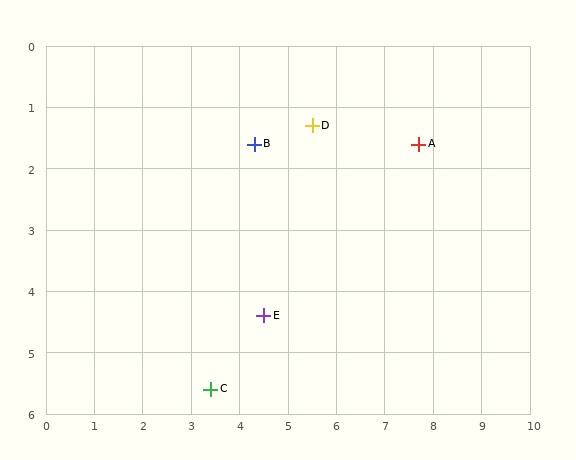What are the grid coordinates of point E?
Point E is at approximately (4.5, 4.4).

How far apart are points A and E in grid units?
Points A and E are about 4.3 grid units apart.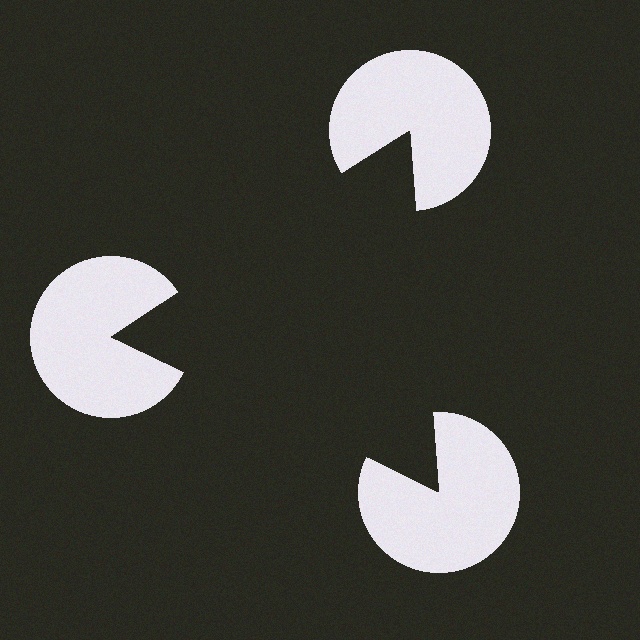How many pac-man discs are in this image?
There are 3 — one at each vertex of the illusory triangle.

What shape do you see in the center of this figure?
An illusory triangle — its edges are inferred from the aligned wedge cuts in the pac-man discs, not physically drawn.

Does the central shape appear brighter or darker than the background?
It typically appears slightly darker than the background, even though no actual brightness change is drawn.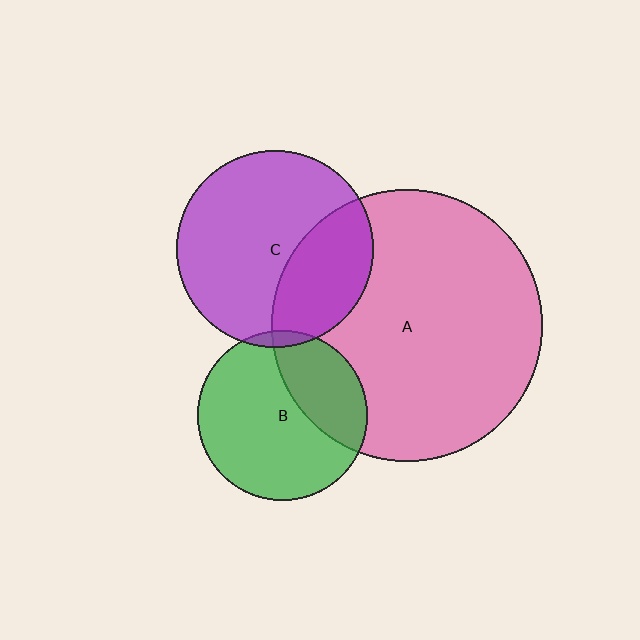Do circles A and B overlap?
Yes.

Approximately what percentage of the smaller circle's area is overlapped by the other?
Approximately 30%.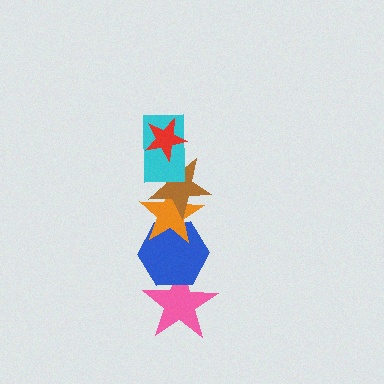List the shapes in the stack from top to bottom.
From top to bottom: the red star, the cyan rectangle, the brown star, the orange star, the blue hexagon, the pink star.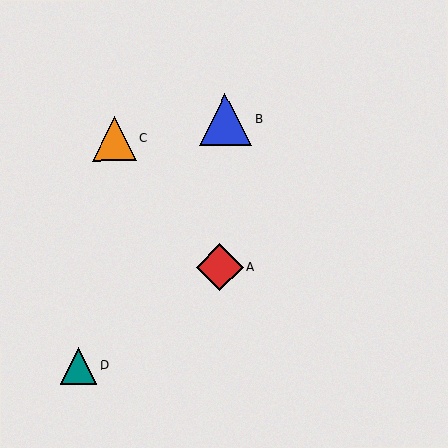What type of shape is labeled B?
Shape B is a blue triangle.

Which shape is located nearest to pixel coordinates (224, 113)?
The blue triangle (labeled B) at (226, 119) is nearest to that location.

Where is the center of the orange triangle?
The center of the orange triangle is at (114, 139).